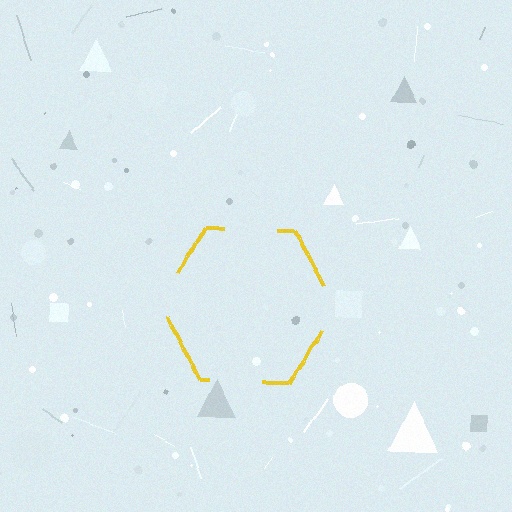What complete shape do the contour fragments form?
The contour fragments form a hexagon.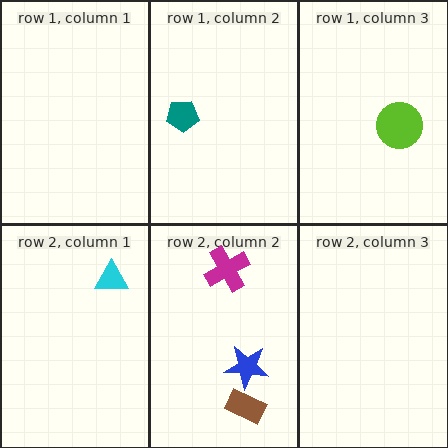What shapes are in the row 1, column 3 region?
The lime circle.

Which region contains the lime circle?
The row 1, column 3 region.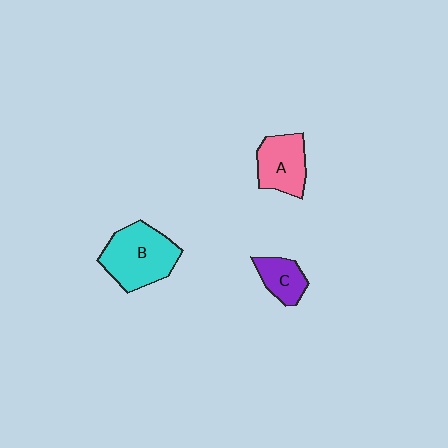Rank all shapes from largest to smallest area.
From largest to smallest: B (cyan), A (pink), C (purple).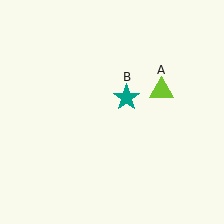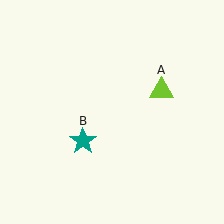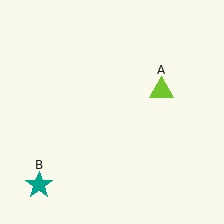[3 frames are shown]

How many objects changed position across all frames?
1 object changed position: teal star (object B).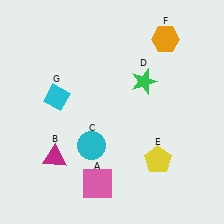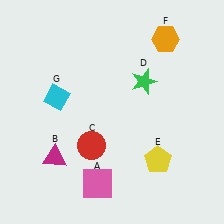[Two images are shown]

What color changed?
The circle (C) changed from cyan in Image 1 to red in Image 2.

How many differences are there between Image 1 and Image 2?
There is 1 difference between the two images.